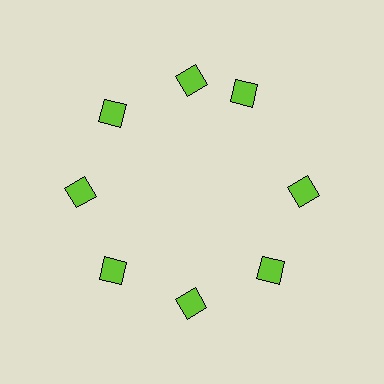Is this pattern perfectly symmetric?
No. The 8 lime diamonds are arranged in a ring, but one element near the 2 o'clock position is rotated out of alignment along the ring, breaking the 8-fold rotational symmetry.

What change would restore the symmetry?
The symmetry would be restored by rotating it back into even spacing with its neighbors so that all 8 diamonds sit at equal angles and equal distance from the center.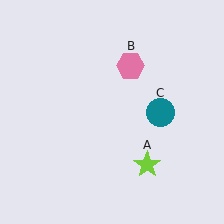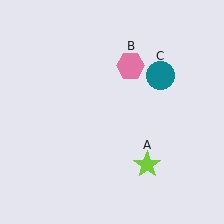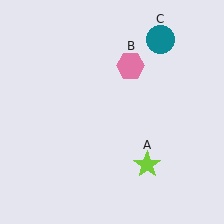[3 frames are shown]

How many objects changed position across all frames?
1 object changed position: teal circle (object C).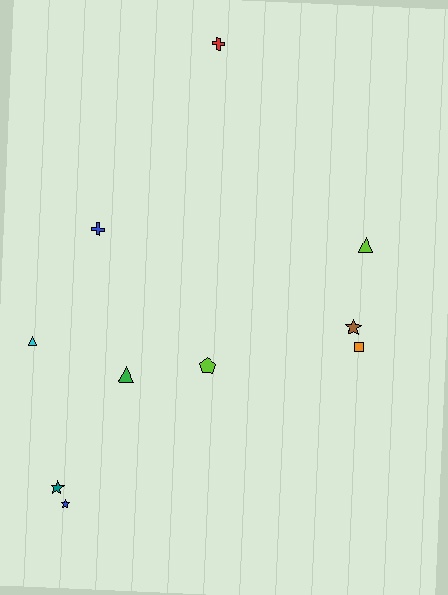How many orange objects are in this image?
There is 1 orange object.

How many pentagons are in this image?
There is 1 pentagon.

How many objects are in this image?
There are 10 objects.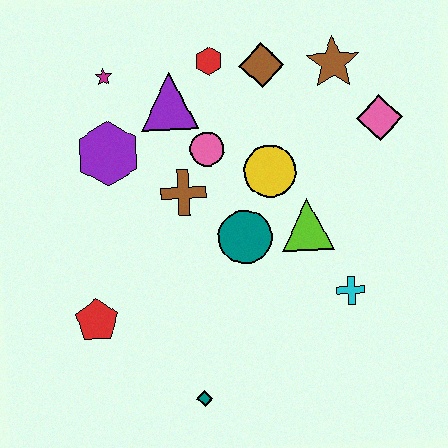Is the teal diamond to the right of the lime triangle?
No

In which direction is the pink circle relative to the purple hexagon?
The pink circle is to the right of the purple hexagon.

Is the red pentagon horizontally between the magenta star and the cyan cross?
No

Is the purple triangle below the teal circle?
No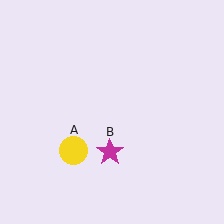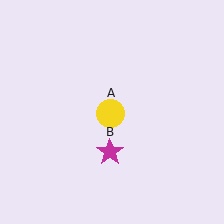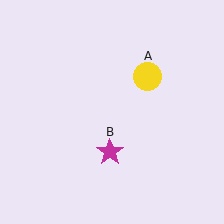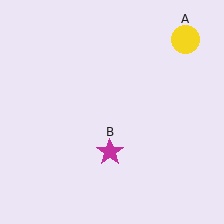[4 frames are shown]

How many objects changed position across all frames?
1 object changed position: yellow circle (object A).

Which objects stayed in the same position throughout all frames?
Magenta star (object B) remained stationary.